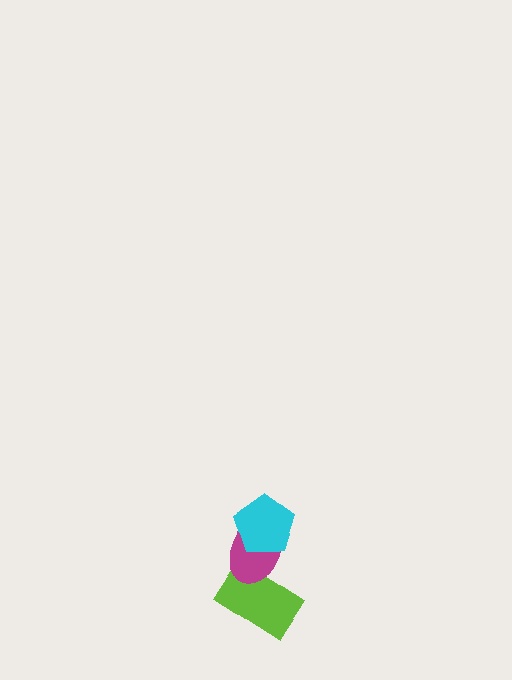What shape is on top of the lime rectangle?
The magenta ellipse is on top of the lime rectangle.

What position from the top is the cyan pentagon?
The cyan pentagon is 1st from the top.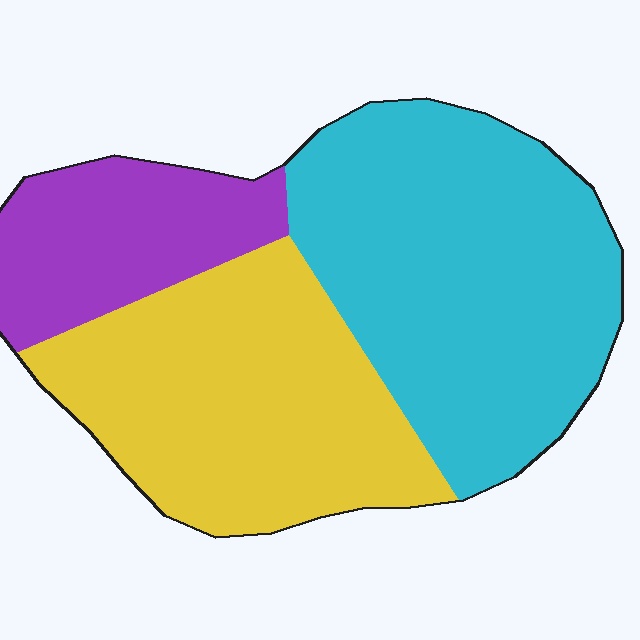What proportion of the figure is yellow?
Yellow covers around 35% of the figure.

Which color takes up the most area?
Cyan, at roughly 45%.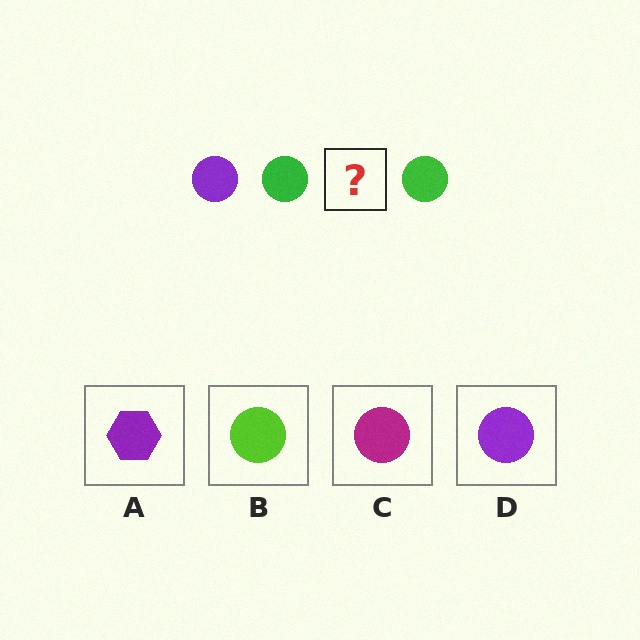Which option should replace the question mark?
Option D.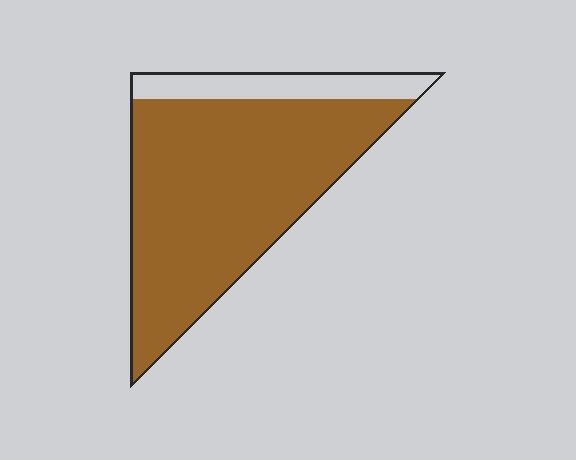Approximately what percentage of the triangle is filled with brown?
Approximately 85%.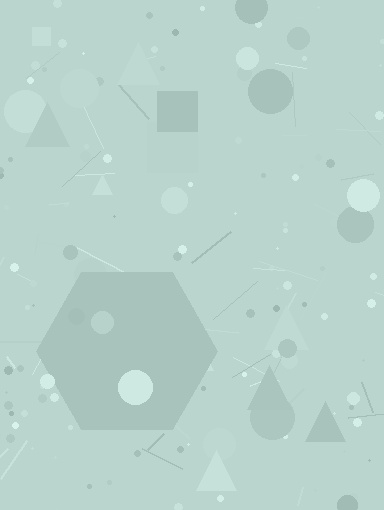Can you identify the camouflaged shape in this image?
The camouflaged shape is a hexagon.